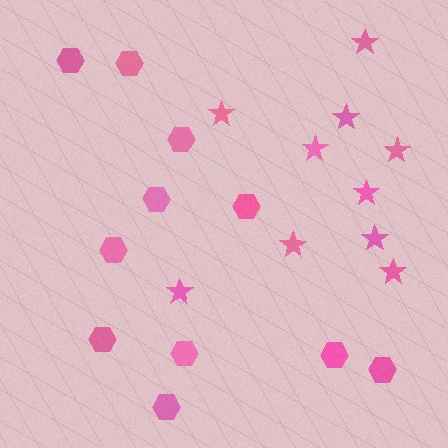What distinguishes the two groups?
There are 2 groups: one group of hexagons (11) and one group of stars (10).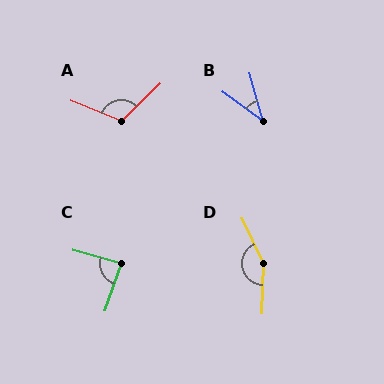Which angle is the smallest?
B, at approximately 38 degrees.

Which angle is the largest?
D, at approximately 153 degrees.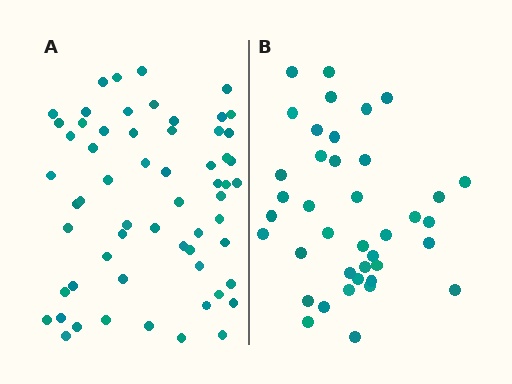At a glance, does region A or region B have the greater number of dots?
Region A (the left region) has more dots.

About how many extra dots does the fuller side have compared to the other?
Region A has approximately 20 more dots than region B.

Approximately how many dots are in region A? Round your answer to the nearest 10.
About 60 dots.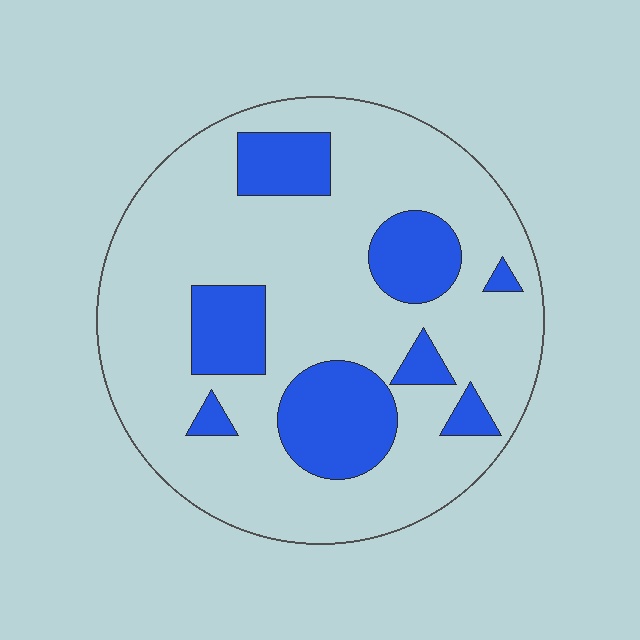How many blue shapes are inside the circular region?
8.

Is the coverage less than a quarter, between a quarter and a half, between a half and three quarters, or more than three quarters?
Less than a quarter.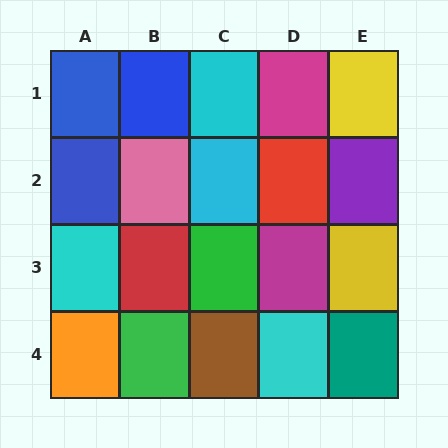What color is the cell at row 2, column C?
Cyan.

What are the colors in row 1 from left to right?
Blue, blue, cyan, magenta, yellow.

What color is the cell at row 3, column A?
Cyan.